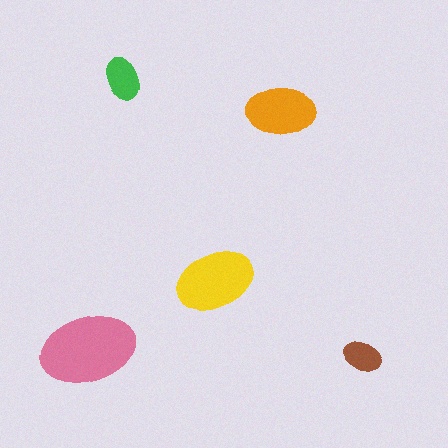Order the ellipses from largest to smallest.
the pink one, the yellow one, the orange one, the green one, the brown one.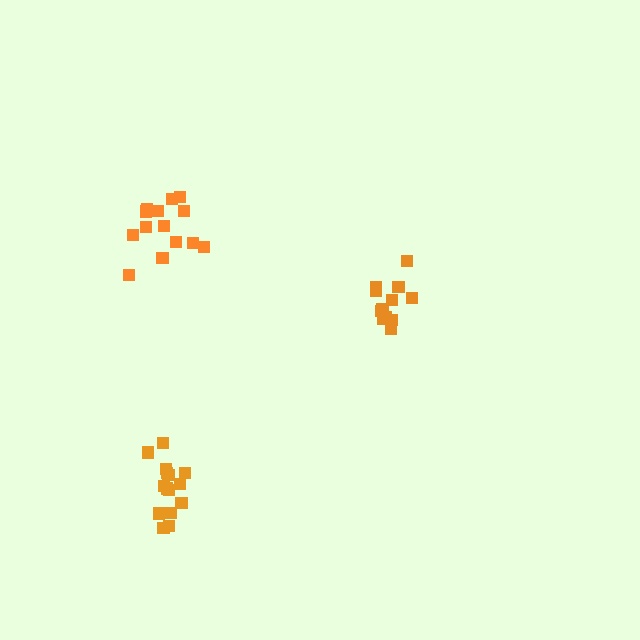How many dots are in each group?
Group 1: 12 dots, Group 2: 15 dots, Group 3: 15 dots (42 total).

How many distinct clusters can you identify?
There are 3 distinct clusters.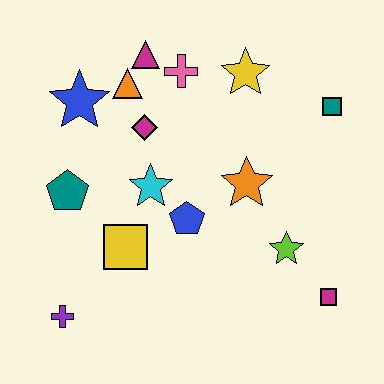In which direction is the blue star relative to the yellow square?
The blue star is above the yellow square.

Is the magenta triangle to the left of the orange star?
Yes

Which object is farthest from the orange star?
The purple cross is farthest from the orange star.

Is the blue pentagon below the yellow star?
Yes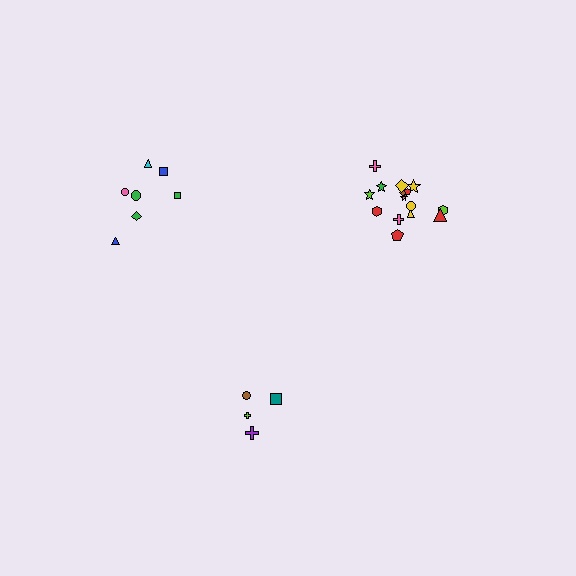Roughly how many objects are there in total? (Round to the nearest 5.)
Roughly 25 objects in total.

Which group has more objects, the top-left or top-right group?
The top-right group.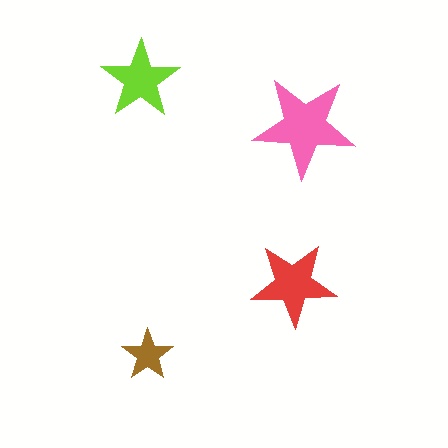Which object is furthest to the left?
The lime star is leftmost.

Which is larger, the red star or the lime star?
The red one.